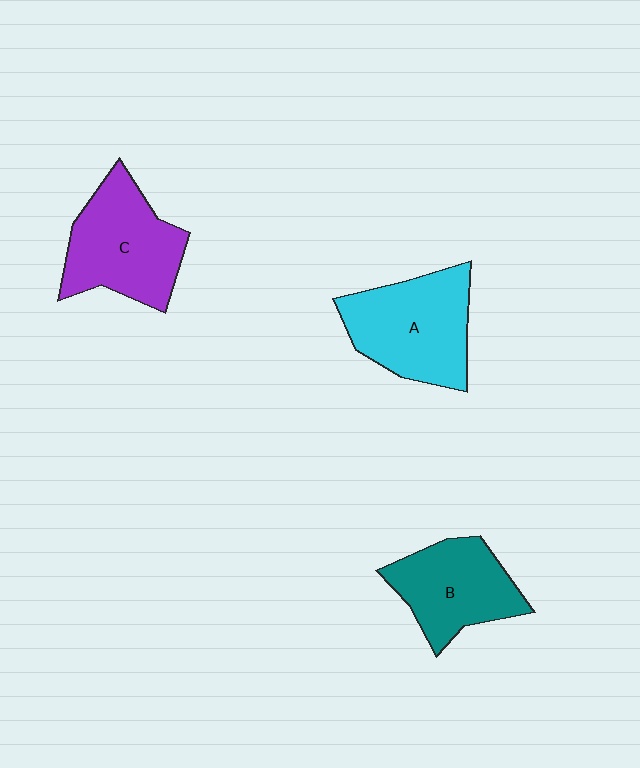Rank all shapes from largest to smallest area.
From largest to smallest: A (cyan), C (purple), B (teal).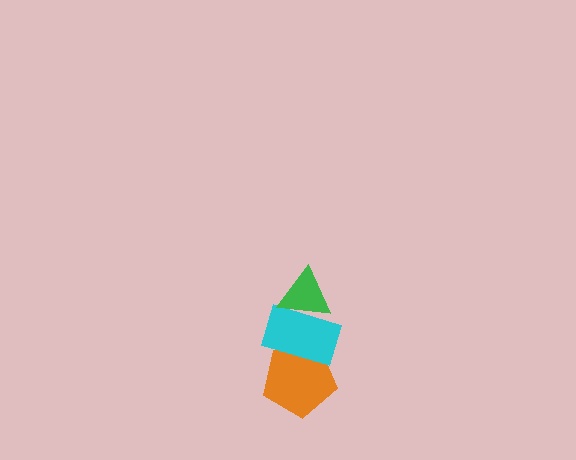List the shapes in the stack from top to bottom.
From top to bottom: the green triangle, the cyan rectangle, the orange pentagon.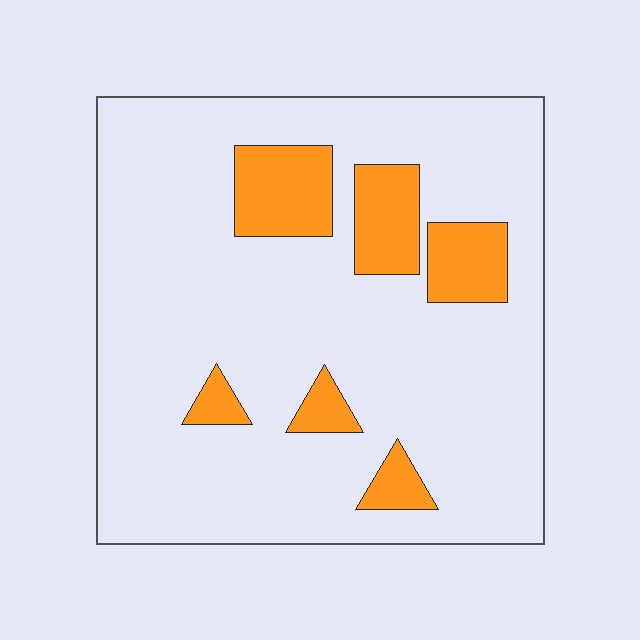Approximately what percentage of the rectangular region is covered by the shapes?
Approximately 15%.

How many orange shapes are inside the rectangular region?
6.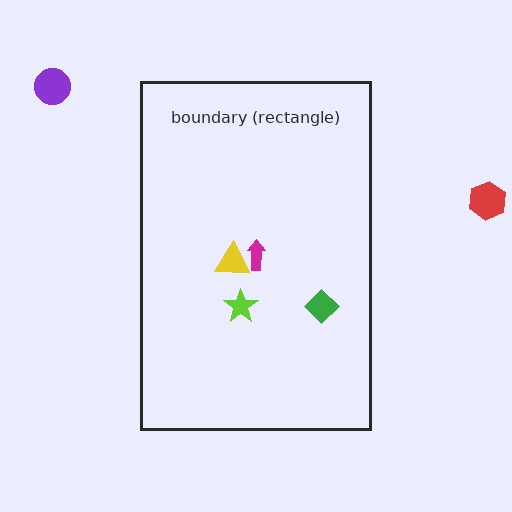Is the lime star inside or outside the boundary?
Inside.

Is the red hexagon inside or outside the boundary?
Outside.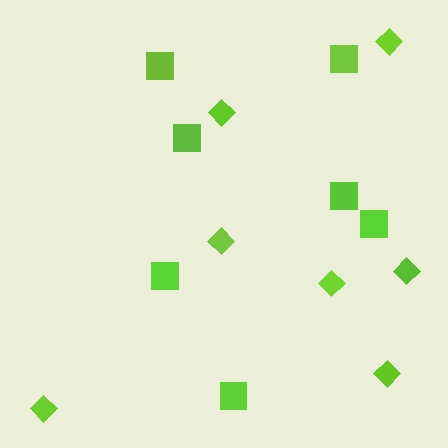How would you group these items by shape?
There are 2 groups: one group of squares (7) and one group of diamonds (7).